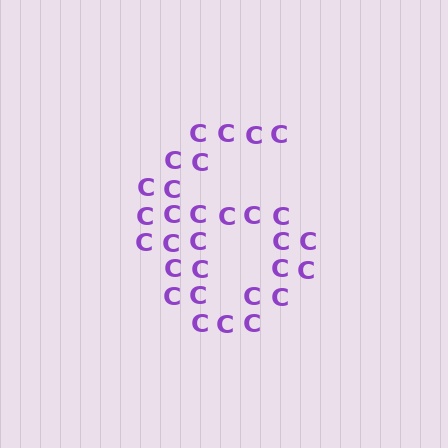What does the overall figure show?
The overall figure shows the digit 6.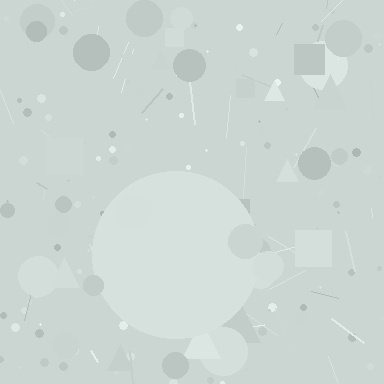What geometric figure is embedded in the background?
A circle is embedded in the background.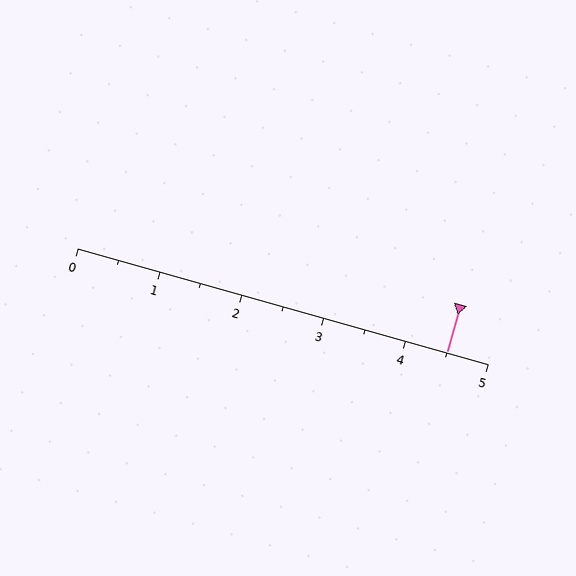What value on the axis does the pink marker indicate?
The marker indicates approximately 4.5.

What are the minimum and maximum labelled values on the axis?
The axis runs from 0 to 5.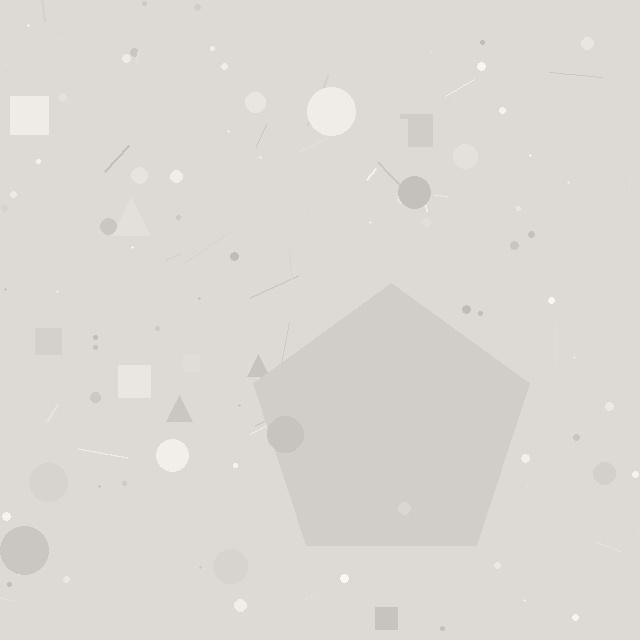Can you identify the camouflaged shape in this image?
The camouflaged shape is a pentagon.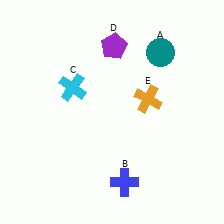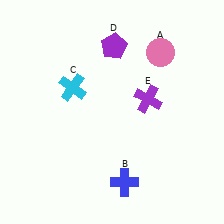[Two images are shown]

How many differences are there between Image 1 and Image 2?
There are 2 differences between the two images.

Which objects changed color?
A changed from teal to pink. E changed from orange to purple.